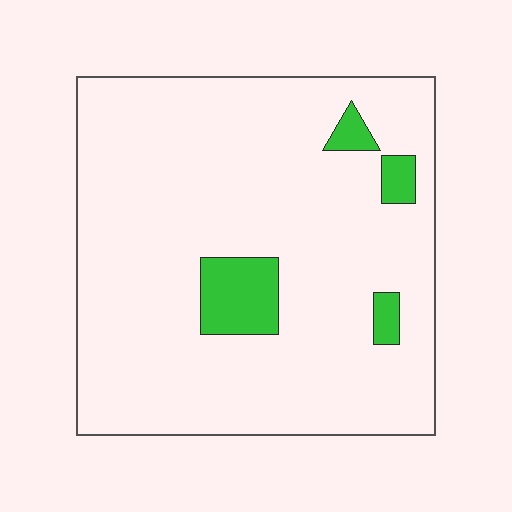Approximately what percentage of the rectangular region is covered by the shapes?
Approximately 10%.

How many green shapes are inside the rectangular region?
4.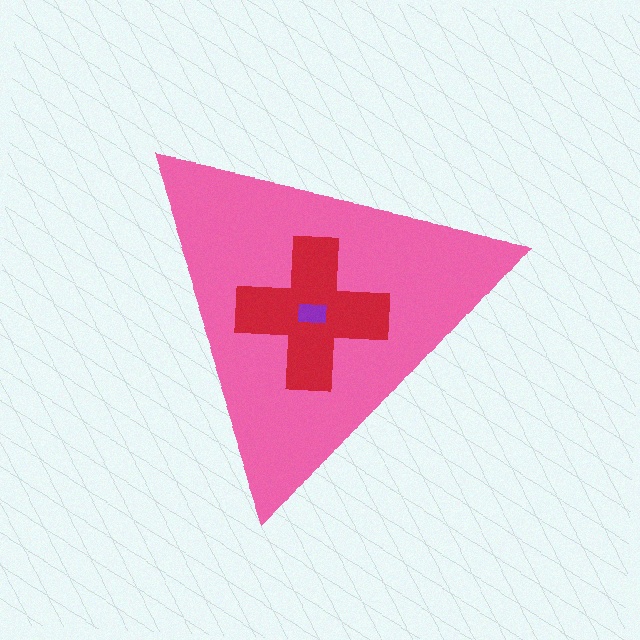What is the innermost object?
The purple rectangle.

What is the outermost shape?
The pink triangle.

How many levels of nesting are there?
3.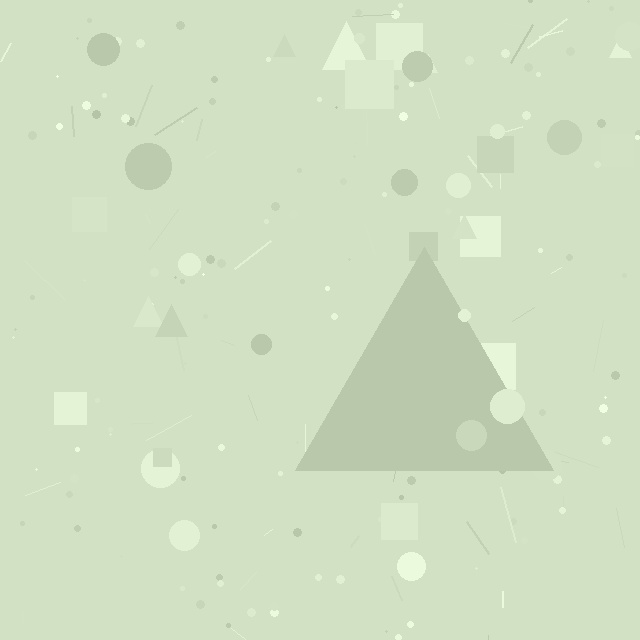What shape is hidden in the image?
A triangle is hidden in the image.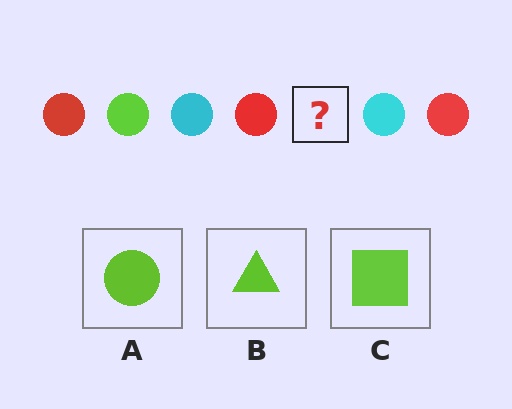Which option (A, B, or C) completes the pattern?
A.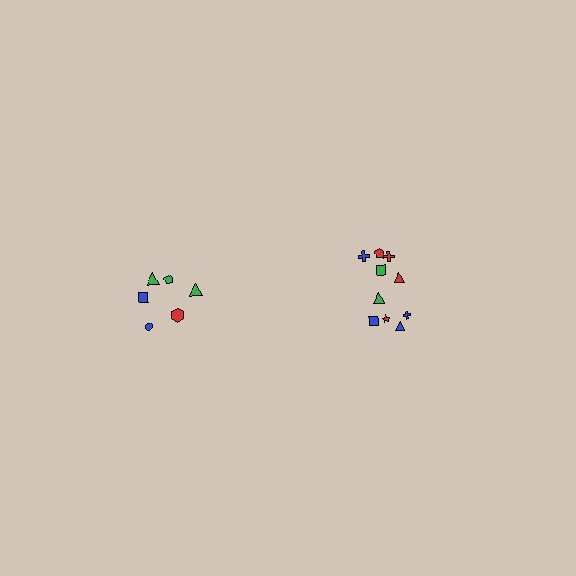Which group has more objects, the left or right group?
The right group.